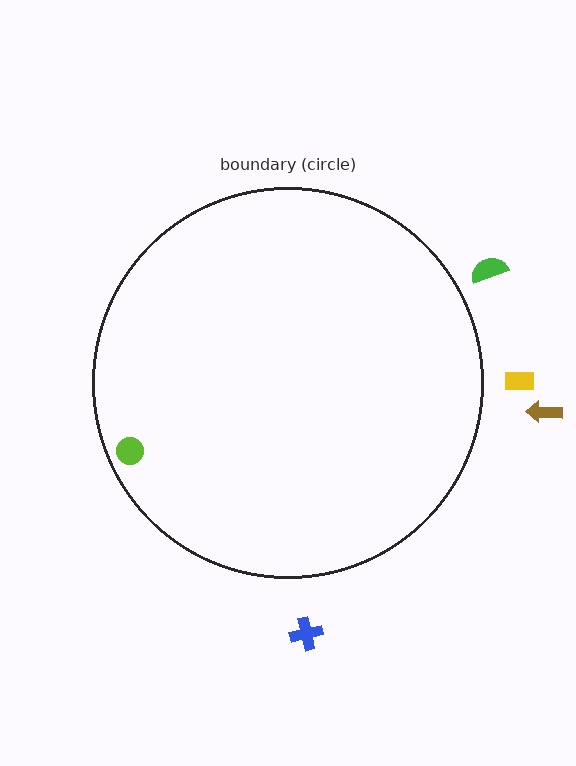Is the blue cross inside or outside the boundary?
Outside.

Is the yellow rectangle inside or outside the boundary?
Outside.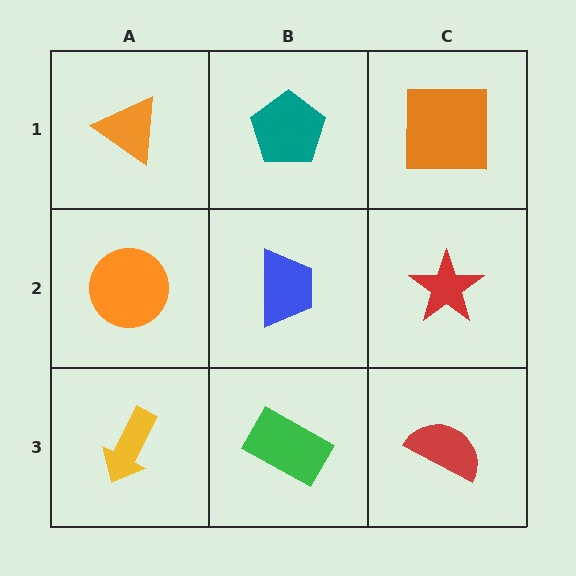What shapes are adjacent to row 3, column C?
A red star (row 2, column C), a green rectangle (row 3, column B).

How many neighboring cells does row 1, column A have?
2.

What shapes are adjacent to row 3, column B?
A blue trapezoid (row 2, column B), a yellow arrow (row 3, column A), a red semicircle (row 3, column C).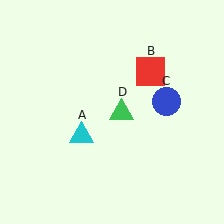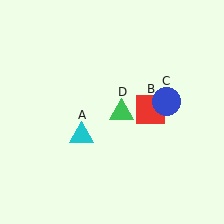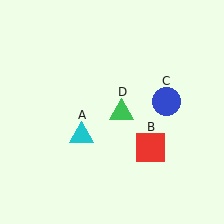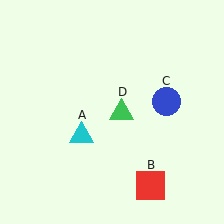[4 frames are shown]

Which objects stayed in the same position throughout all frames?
Cyan triangle (object A) and blue circle (object C) and green triangle (object D) remained stationary.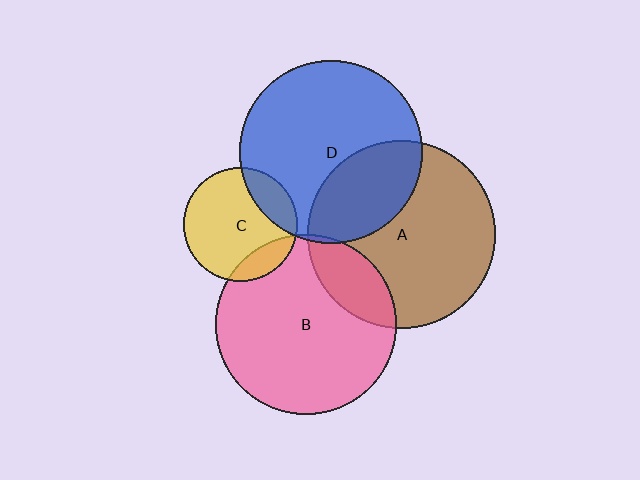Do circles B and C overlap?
Yes.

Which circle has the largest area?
Circle A (brown).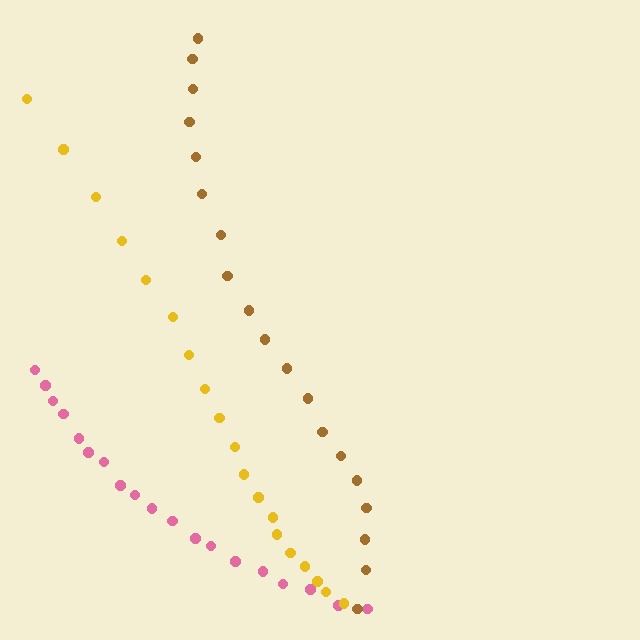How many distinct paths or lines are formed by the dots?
There are 3 distinct paths.